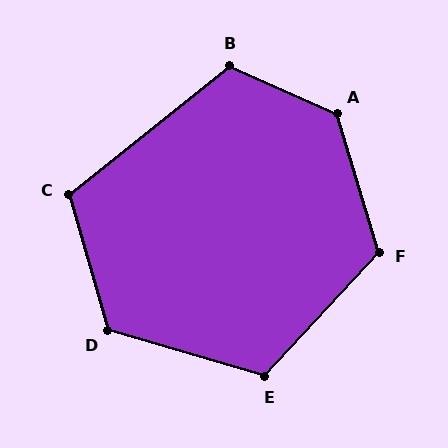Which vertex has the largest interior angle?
A, at approximately 131 degrees.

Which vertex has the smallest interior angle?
C, at approximately 113 degrees.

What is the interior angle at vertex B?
Approximately 117 degrees (obtuse).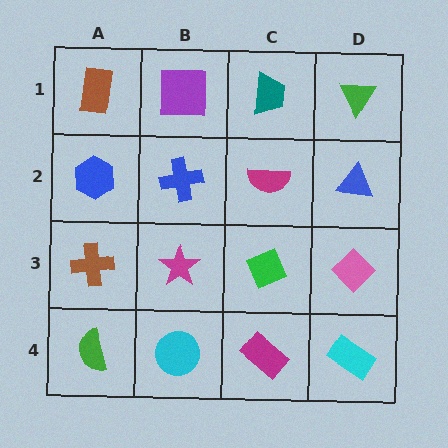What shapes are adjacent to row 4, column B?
A magenta star (row 3, column B), a green semicircle (row 4, column A), a magenta rectangle (row 4, column C).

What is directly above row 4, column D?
A pink diamond.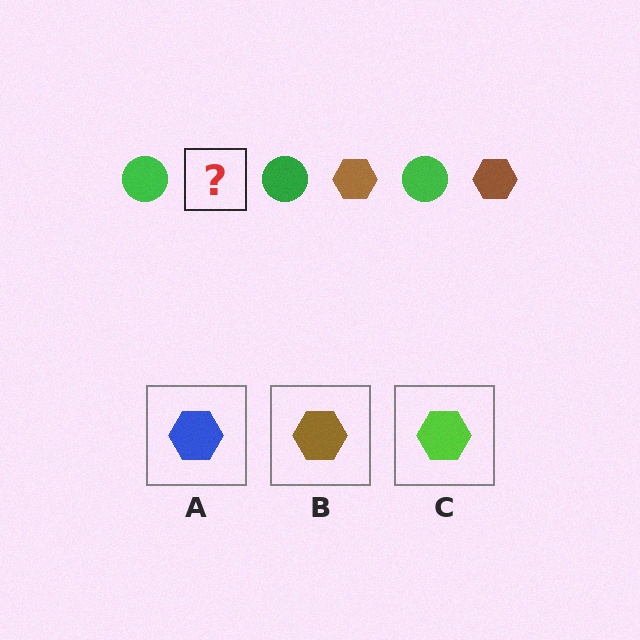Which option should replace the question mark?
Option B.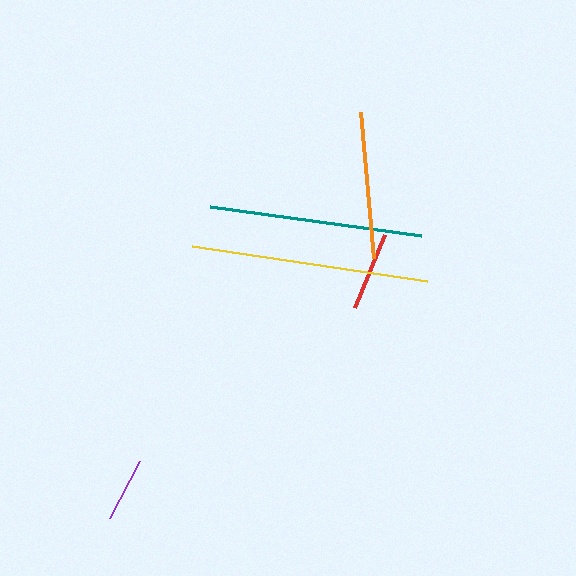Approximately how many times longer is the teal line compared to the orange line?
The teal line is approximately 1.4 times the length of the orange line.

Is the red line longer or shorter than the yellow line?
The yellow line is longer than the red line.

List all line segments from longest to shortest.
From longest to shortest: yellow, teal, orange, red, purple.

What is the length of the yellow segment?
The yellow segment is approximately 238 pixels long.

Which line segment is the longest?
The yellow line is the longest at approximately 238 pixels.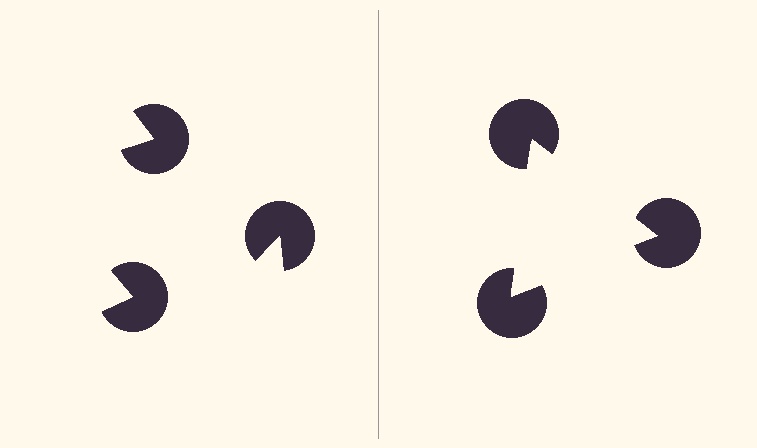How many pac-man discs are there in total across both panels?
6 — 3 on each side.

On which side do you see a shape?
An illusory triangle appears on the right side. On the left side the wedge cuts are rotated, so no coherent shape forms.